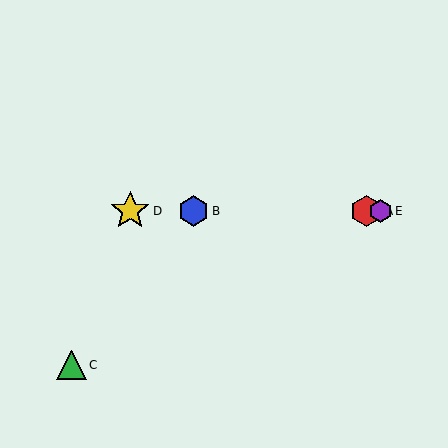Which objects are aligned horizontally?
Objects A, B, D, E are aligned horizontally.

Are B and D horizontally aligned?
Yes, both are at y≈211.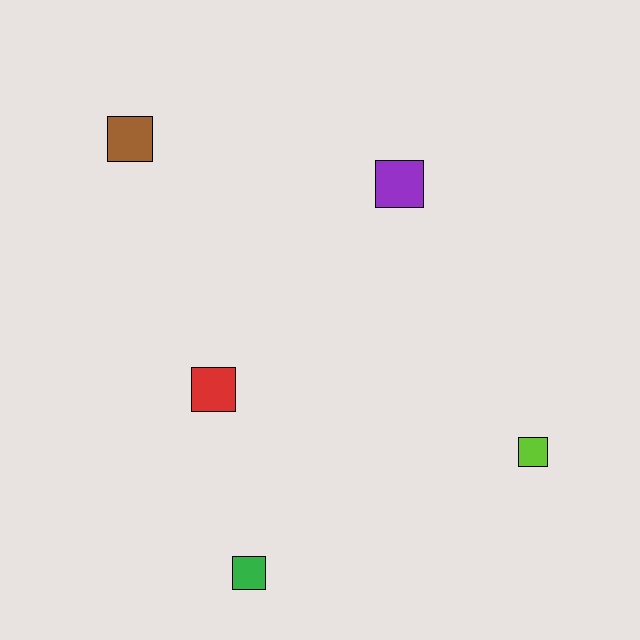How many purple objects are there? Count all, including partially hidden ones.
There is 1 purple object.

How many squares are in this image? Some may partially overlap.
There are 5 squares.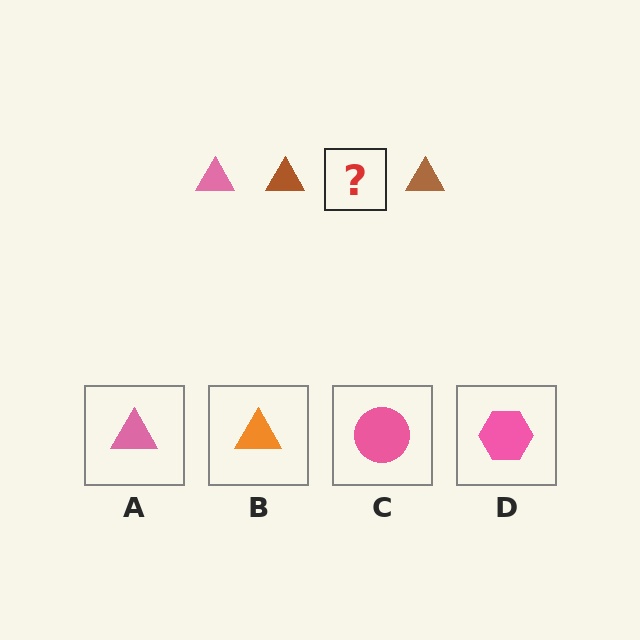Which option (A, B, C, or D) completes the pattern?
A.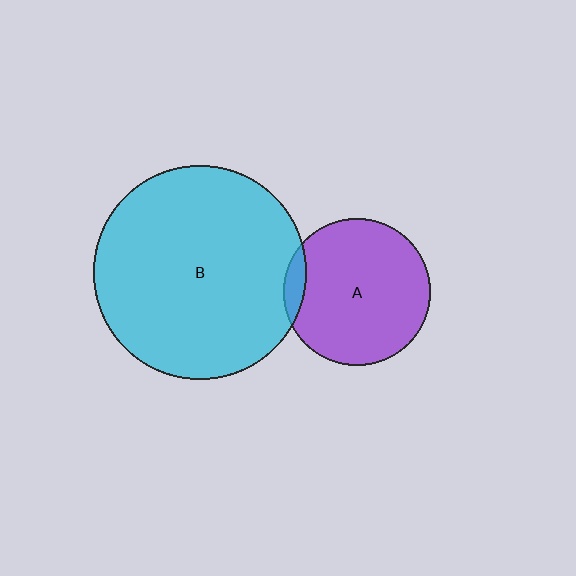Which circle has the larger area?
Circle B (cyan).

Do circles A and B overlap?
Yes.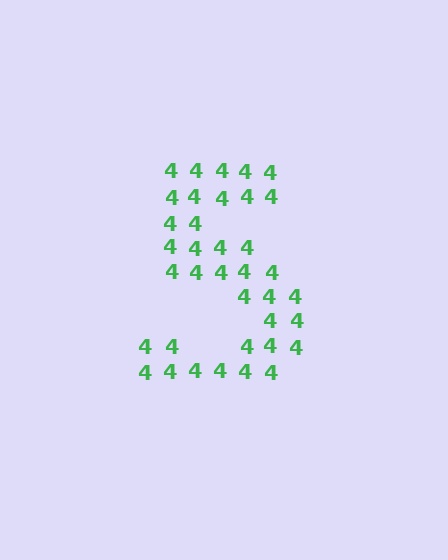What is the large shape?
The large shape is the digit 5.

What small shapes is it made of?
It is made of small digit 4's.